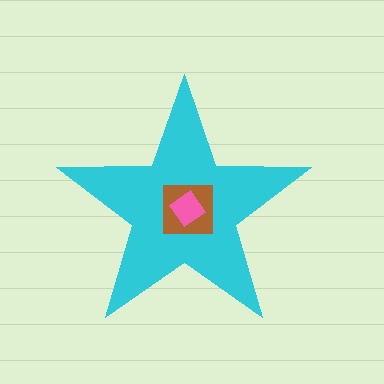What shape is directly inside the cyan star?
The brown square.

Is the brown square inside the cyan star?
Yes.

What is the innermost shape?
The pink diamond.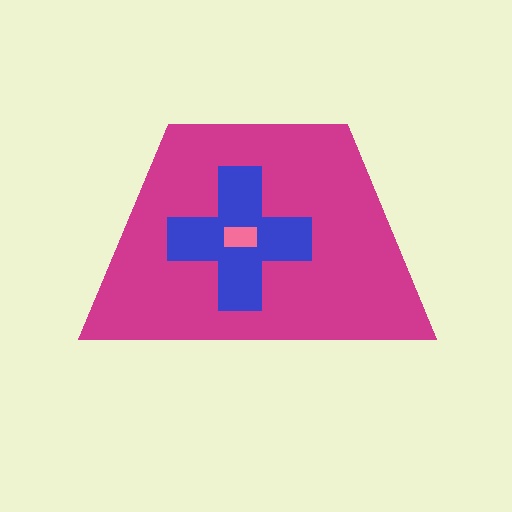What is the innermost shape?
The pink rectangle.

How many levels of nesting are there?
3.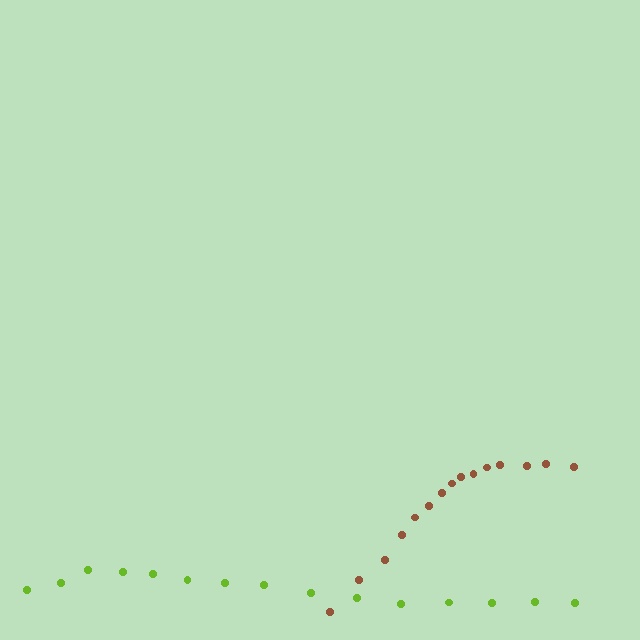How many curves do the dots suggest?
There are 2 distinct paths.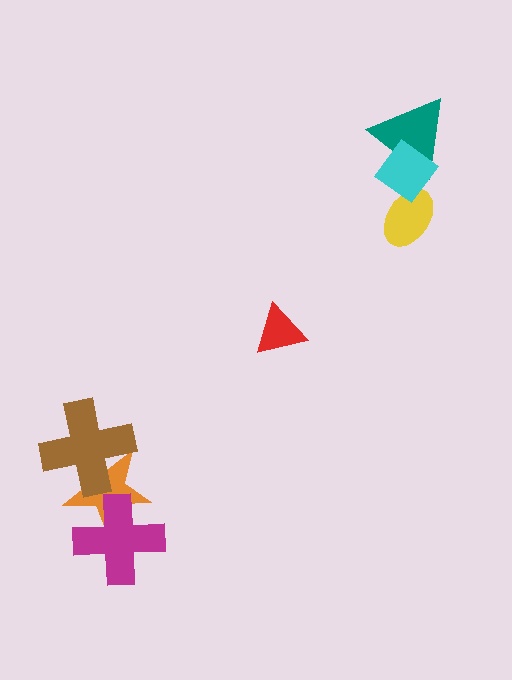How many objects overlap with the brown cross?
1 object overlaps with the brown cross.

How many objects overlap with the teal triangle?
1 object overlaps with the teal triangle.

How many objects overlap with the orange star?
2 objects overlap with the orange star.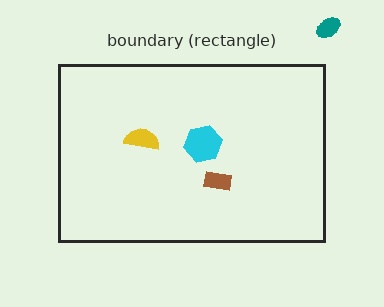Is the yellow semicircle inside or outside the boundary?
Inside.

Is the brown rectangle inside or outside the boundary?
Inside.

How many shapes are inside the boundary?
3 inside, 1 outside.